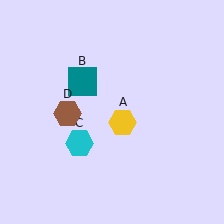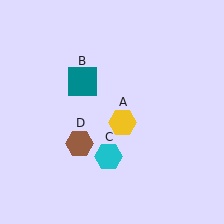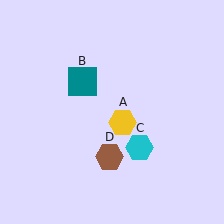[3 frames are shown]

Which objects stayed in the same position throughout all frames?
Yellow hexagon (object A) and teal square (object B) remained stationary.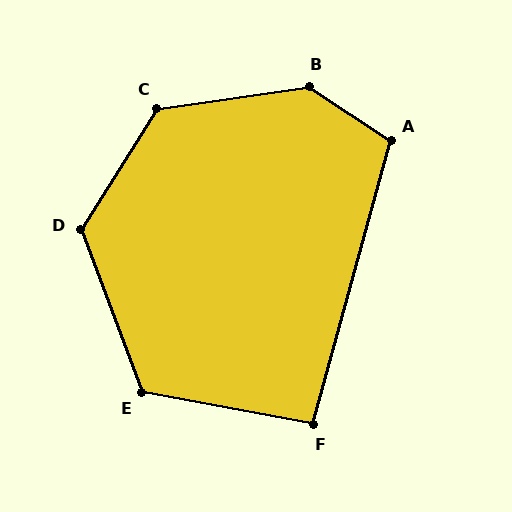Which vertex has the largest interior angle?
B, at approximately 138 degrees.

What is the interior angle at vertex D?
Approximately 127 degrees (obtuse).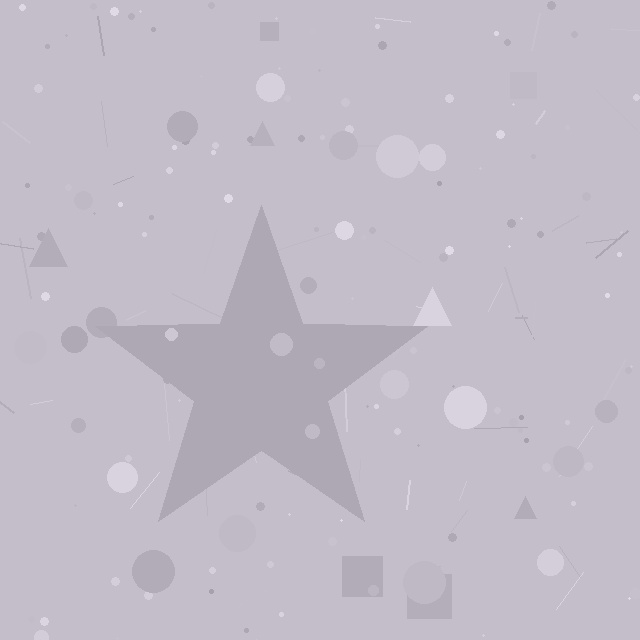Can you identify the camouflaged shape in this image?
The camouflaged shape is a star.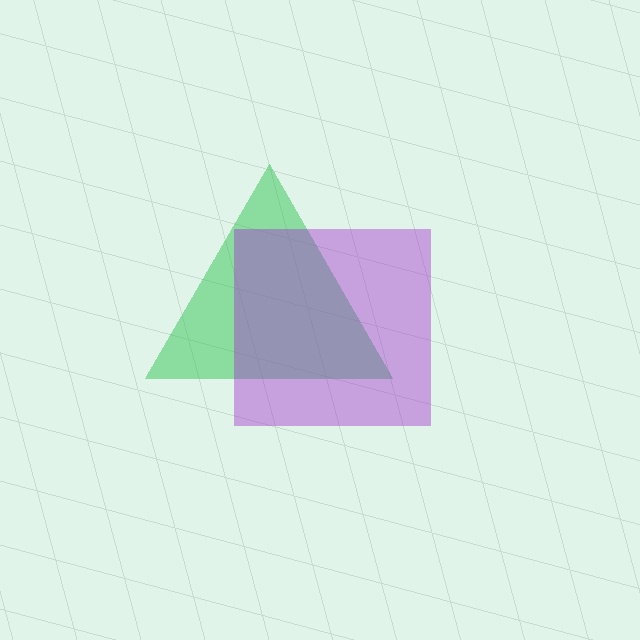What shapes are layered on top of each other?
The layered shapes are: a green triangle, a purple square.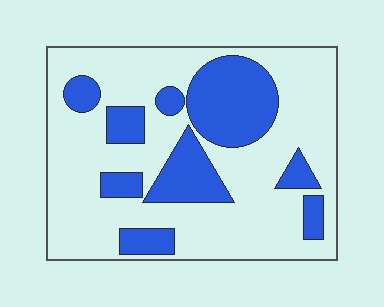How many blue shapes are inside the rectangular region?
9.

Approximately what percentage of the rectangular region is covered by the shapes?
Approximately 30%.